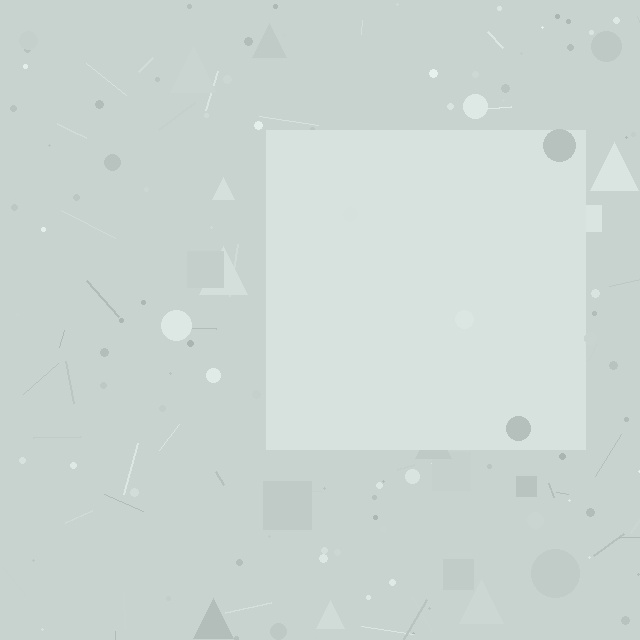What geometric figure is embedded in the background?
A square is embedded in the background.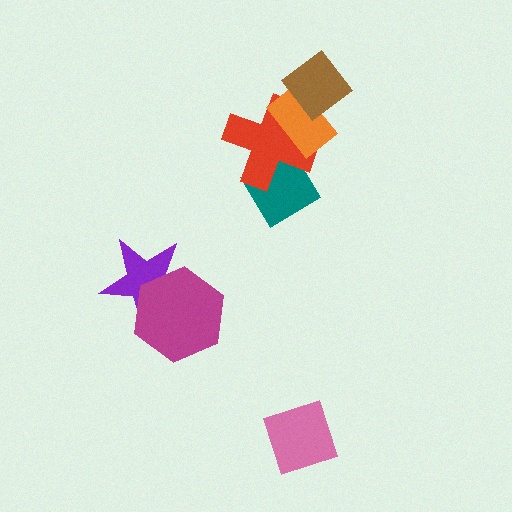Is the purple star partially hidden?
Yes, it is partially covered by another shape.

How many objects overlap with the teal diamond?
1 object overlaps with the teal diamond.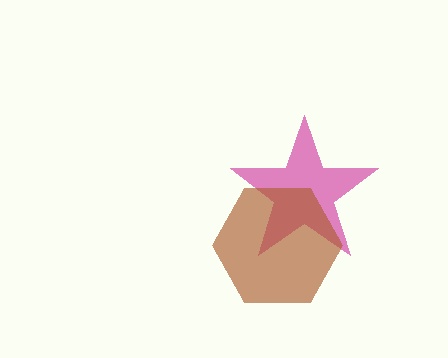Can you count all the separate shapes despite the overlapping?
Yes, there are 2 separate shapes.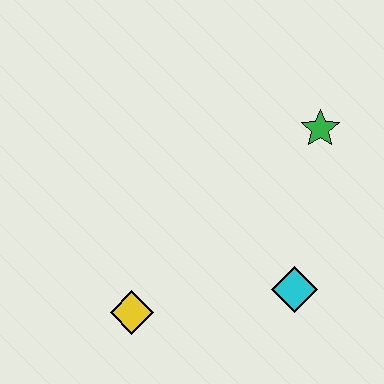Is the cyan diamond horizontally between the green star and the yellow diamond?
Yes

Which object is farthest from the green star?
The yellow diamond is farthest from the green star.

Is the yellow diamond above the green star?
No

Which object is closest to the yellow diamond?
The cyan diamond is closest to the yellow diamond.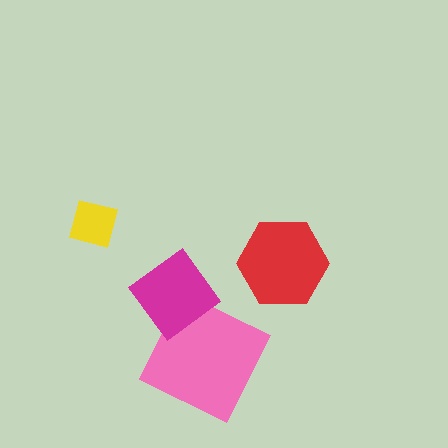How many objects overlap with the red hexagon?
0 objects overlap with the red hexagon.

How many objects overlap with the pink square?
1 object overlaps with the pink square.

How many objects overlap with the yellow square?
0 objects overlap with the yellow square.